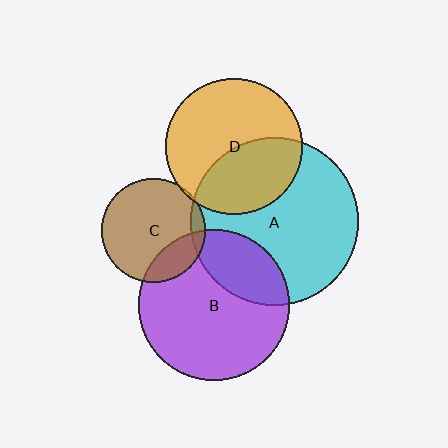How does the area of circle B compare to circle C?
Approximately 2.1 times.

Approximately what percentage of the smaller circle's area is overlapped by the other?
Approximately 5%.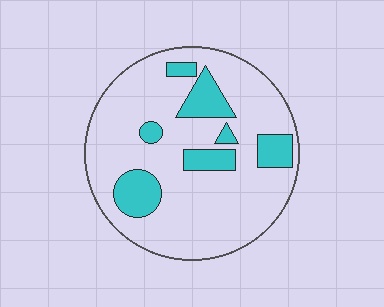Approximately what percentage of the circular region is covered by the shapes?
Approximately 20%.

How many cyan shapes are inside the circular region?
7.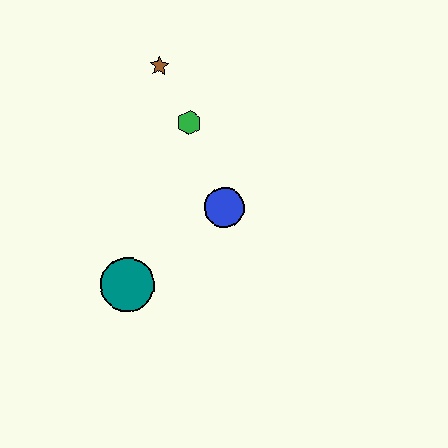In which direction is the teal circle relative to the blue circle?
The teal circle is to the left of the blue circle.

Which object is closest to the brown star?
The green hexagon is closest to the brown star.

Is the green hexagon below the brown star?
Yes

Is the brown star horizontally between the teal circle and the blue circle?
Yes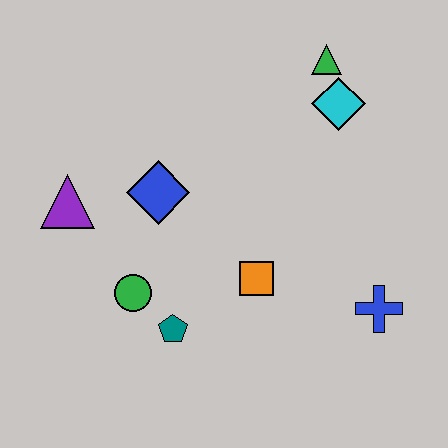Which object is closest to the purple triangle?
The blue diamond is closest to the purple triangle.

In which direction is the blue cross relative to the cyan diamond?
The blue cross is below the cyan diamond.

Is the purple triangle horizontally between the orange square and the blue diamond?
No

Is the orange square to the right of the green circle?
Yes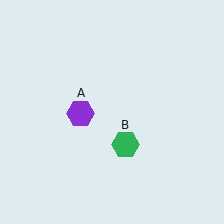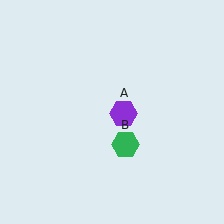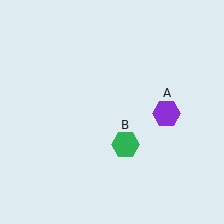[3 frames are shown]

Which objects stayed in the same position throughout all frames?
Green hexagon (object B) remained stationary.